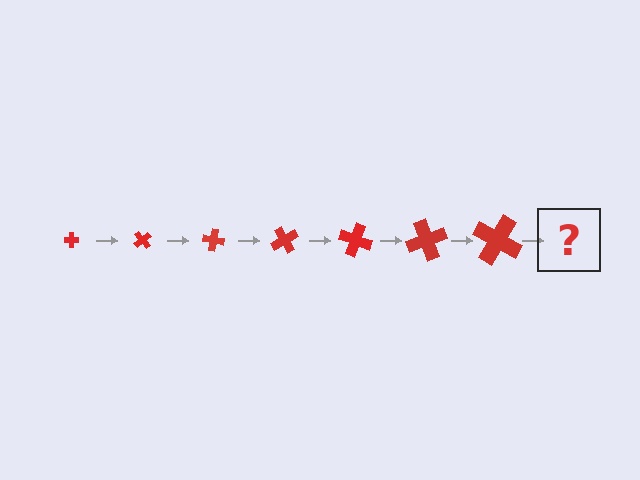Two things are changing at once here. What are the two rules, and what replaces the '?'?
The two rules are that the cross grows larger each step and it rotates 50 degrees each step. The '?' should be a cross, larger than the previous one and rotated 350 degrees from the start.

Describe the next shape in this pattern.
It should be a cross, larger than the previous one and rotated 350 degrees from the start.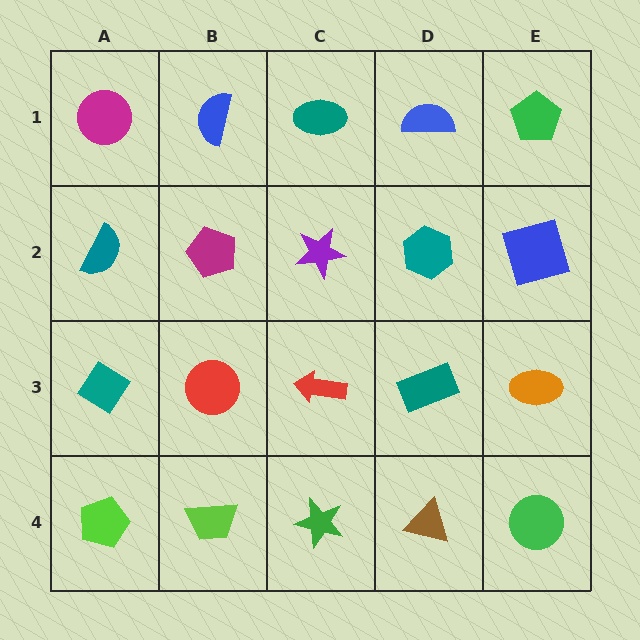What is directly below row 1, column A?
A teal semicircle.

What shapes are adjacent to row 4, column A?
A teal diamond (row 3, column A), a lime trapezoid (row 4, column B).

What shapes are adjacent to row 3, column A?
A teal semicircle (row 2, column A), a lime pentagon (row 4, column A), a red circle (row 3, column B).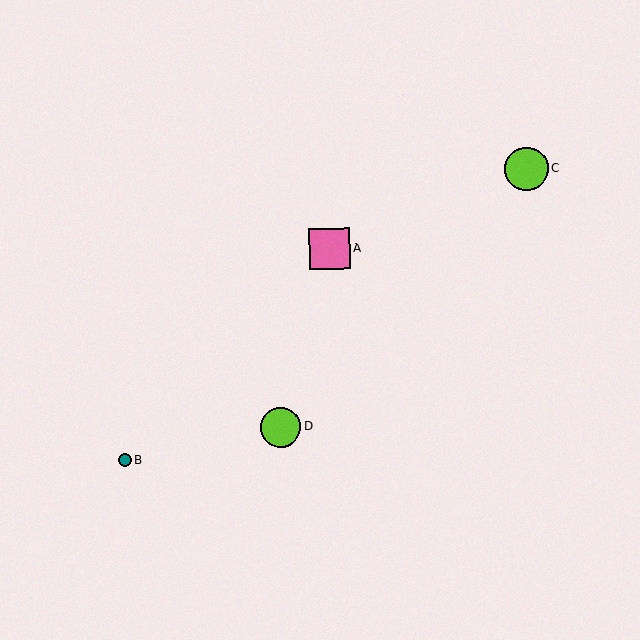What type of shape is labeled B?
Shape B is a teal circle.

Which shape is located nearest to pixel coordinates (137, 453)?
The teal circle (labeled B) at (125, 460) is nearest to that location.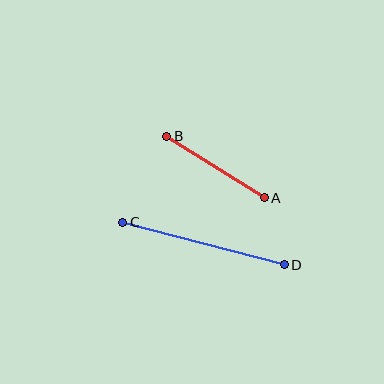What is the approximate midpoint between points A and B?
The midpoint is at approximately (216, 167) pixels.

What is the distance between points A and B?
The distance is approximately 115 pixels.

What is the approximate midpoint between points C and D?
The midpoint is at approximately (204, 244) pixels.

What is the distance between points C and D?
The distance is approximately 167 pixels.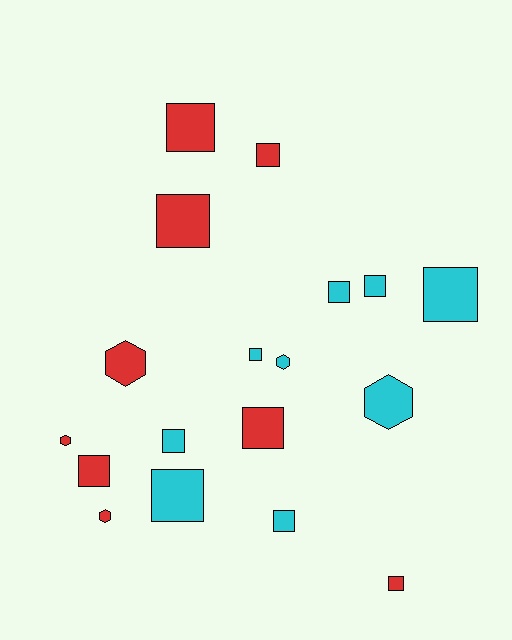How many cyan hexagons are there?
There are 2 cyan hexagons.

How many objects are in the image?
There are 18 objects.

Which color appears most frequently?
Cyan, with 9 objects.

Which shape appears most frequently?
Square, with 13 objects.